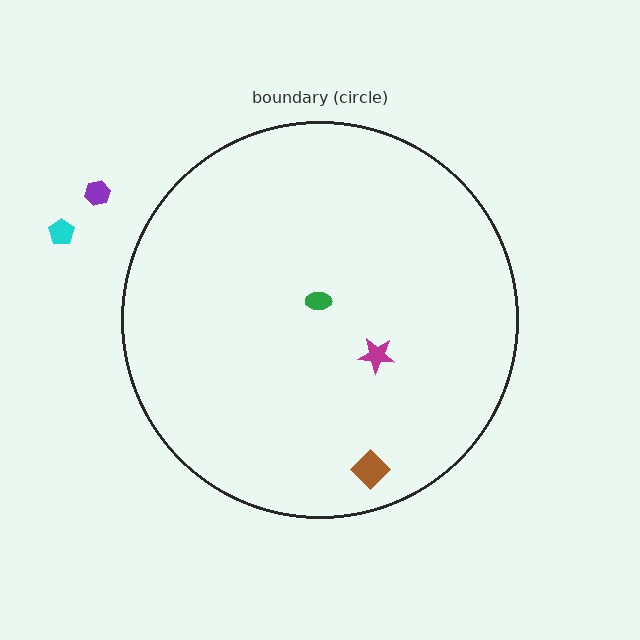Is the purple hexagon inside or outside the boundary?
Outside.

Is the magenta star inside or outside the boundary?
Inside.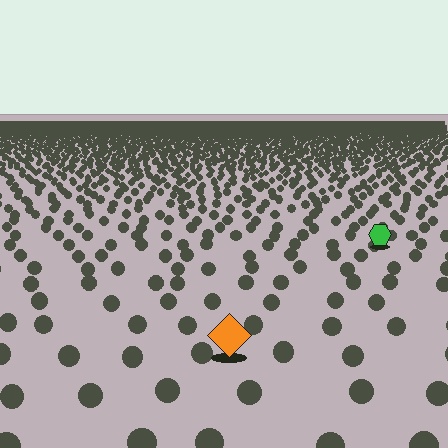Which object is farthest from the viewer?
The green hexagon is farthest from the viewer. It appears smaller and the ground texture around it is denser.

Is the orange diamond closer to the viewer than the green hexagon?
Yes. The orange diamond is closer — you can tell from the texture gradient: the ground texture is coarser near it.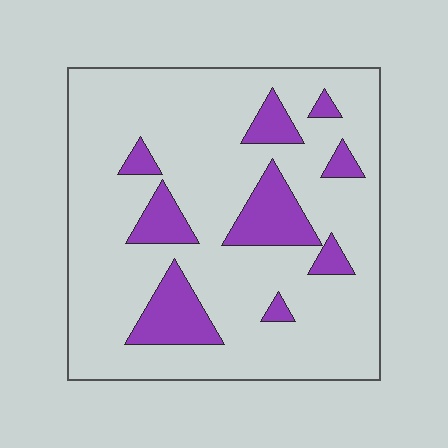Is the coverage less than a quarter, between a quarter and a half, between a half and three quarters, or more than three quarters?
Less than a quarter.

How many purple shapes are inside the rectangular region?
9.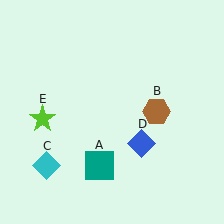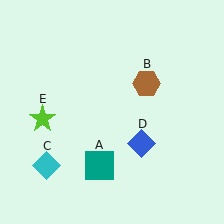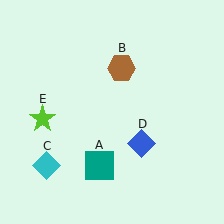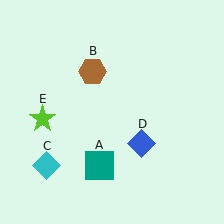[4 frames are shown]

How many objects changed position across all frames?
1 object changed position: brown hexagon (object B).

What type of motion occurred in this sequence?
The brown hexagon (object B) rotated counterclockwise around the center of the scene.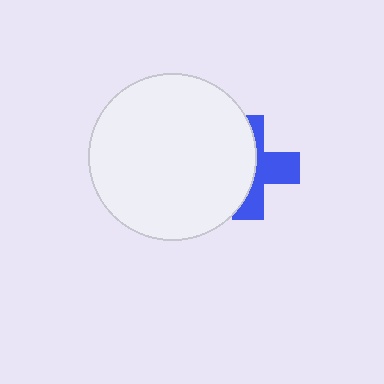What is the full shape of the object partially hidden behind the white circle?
The partially hidden object is a blue cross.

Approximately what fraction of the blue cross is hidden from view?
Roughly 55% of the blue cross is hidden behind the white circle.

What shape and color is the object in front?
The object in front is a white circle.